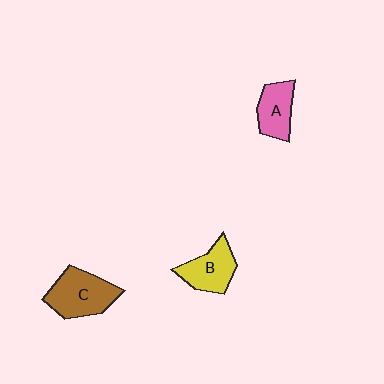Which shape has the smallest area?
Shape A (pink).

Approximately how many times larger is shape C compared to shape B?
Approximately 1.3 times.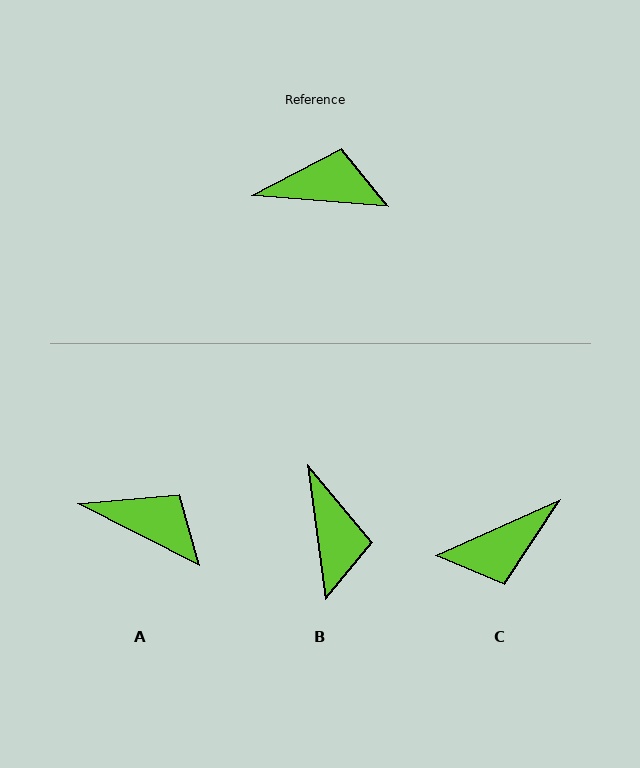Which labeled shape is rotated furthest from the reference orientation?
C, about 151 degrees away.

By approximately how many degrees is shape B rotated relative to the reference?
Approximately 78 degrees clockwise.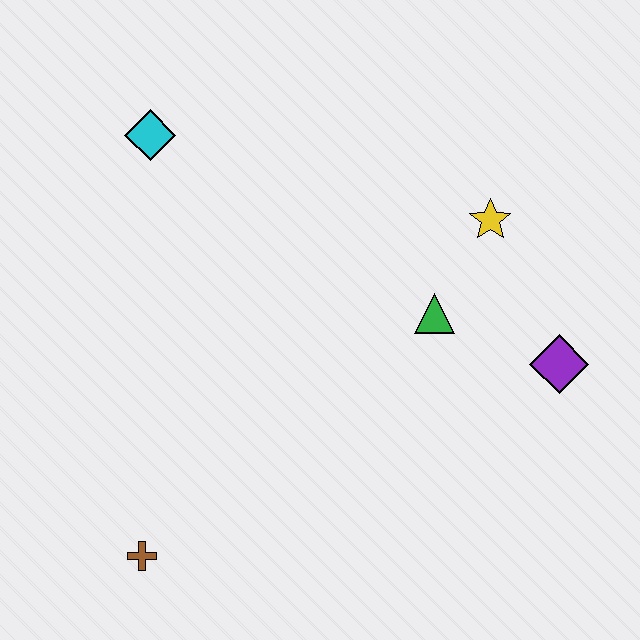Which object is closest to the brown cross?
The green triangle is closest to the brown cross.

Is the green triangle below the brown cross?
No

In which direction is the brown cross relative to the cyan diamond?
The brown cross is below the cyan diamond.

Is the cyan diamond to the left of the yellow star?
Yes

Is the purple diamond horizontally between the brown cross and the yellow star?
No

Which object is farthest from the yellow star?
The brown cross is farthest from the yellow star.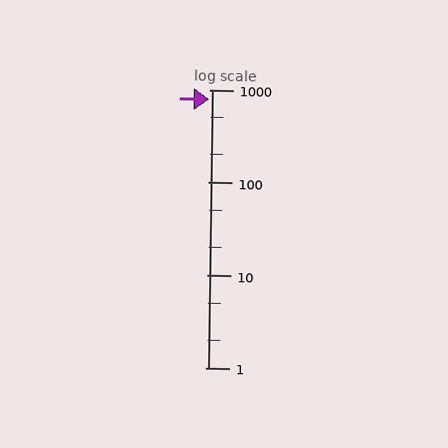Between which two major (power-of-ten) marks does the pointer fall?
The pointer is between 100 and 1000.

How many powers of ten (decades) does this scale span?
The scale spans 3 decades, from 1 to 1000.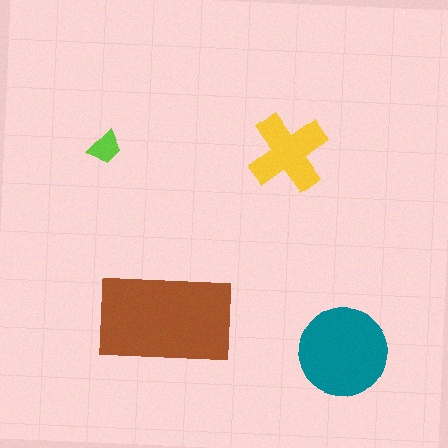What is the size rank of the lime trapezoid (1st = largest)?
4th.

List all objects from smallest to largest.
The lime trapezoid, the yellow cross, the teal circle, the brown rectangle.